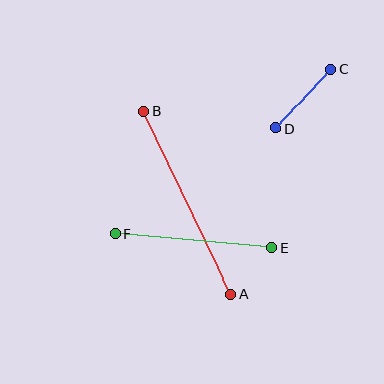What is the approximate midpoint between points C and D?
The midpoint is at approximately (303, 99) pixels.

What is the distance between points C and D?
The distance is approximately 80 pixels.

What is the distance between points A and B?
The distance is approximately 203 pixels.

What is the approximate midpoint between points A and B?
The midpoint is at approximately (188, 203) pixels.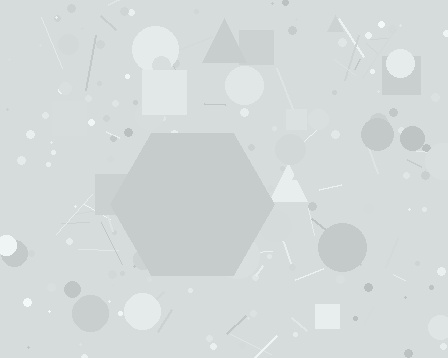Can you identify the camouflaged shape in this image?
The camouflaged shape is a hexagon.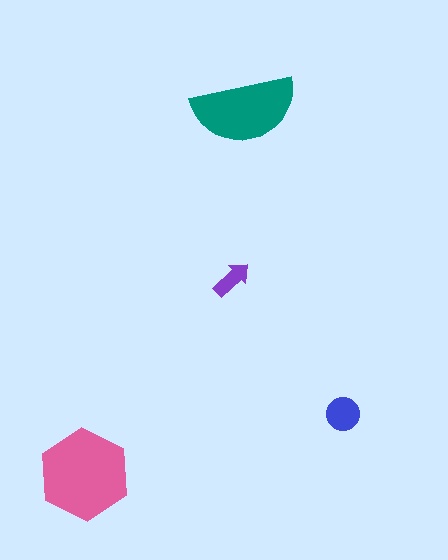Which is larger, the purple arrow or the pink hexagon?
The pink hexagon.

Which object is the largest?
The pink hexagon.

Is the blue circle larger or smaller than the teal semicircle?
Smaller.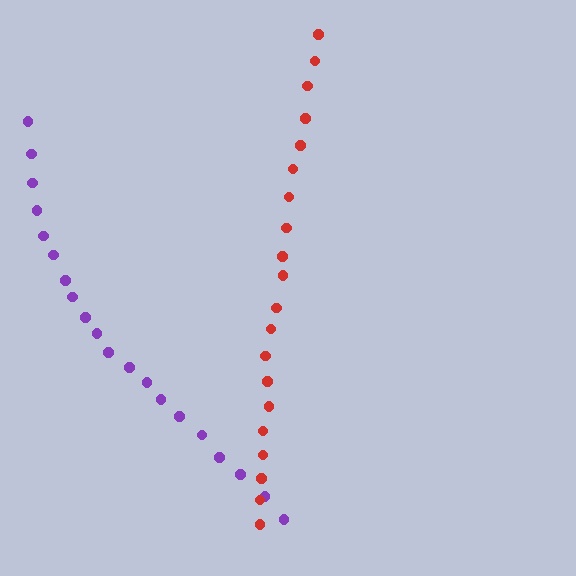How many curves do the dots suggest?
There are 2 distinct paths.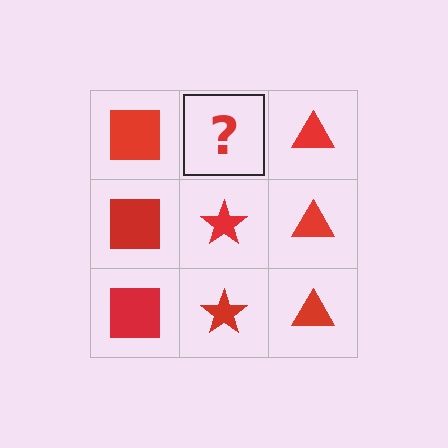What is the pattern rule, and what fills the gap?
The rule is that each column has a consistent shape. The gap should be filled with a red star.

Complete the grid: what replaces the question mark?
The question mark should be replaced with a red star.